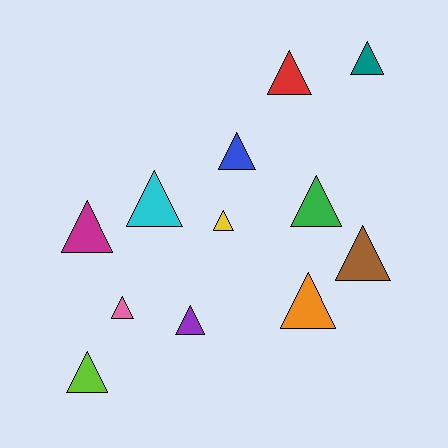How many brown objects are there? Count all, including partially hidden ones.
There is 1 brown object.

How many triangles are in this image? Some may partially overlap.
There are 12 triangles.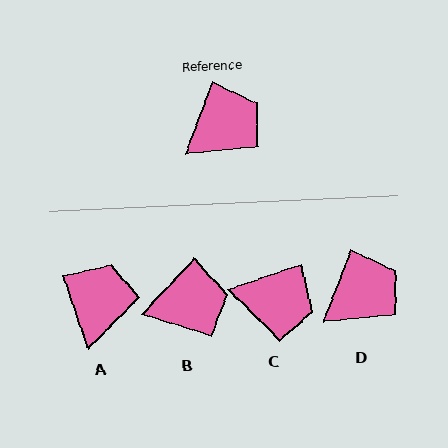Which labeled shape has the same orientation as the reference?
D.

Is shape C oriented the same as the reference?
No, it is off by about 51 degrees.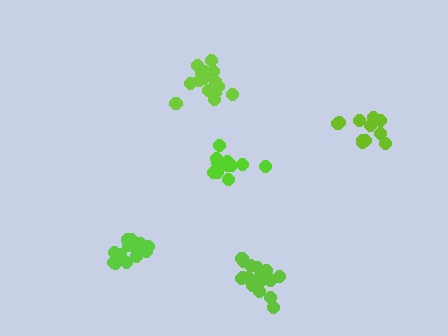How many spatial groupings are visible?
There are 5 spatial groupings.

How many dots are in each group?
Group 1: 11 dots, Group 2: 17 dots, Group 3: 13 dots, Group 4: 16 dots, Group 5: 11 dots (68 total).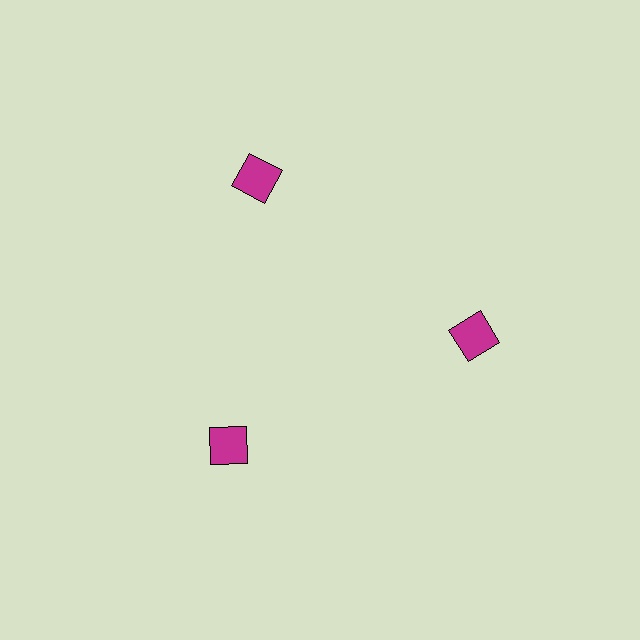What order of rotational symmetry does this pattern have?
This pattern has 3-fold rotational symmetry.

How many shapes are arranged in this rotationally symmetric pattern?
There are 3 shapes, arranged in 3 groups of 1.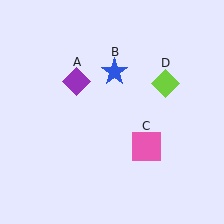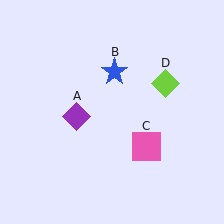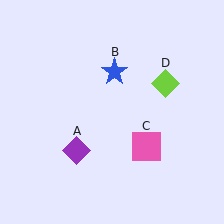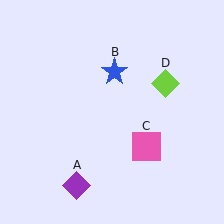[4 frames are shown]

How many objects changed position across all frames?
1 object changed position: purple diamond (object A).